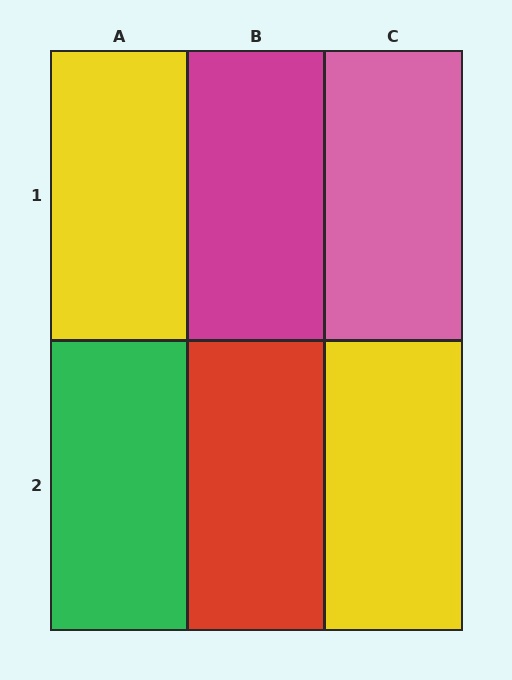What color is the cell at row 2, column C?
Yellow.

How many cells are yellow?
2 cells are yellow.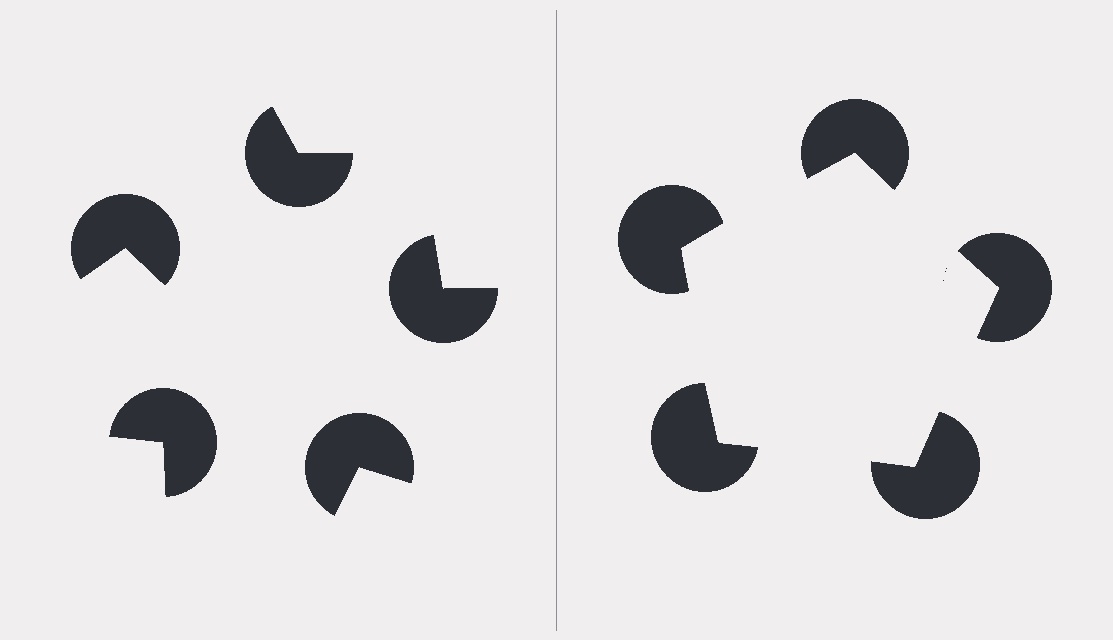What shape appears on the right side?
An illusory pentagon.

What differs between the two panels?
The pac-man discs are positioned identically on both sides; only the wedge orientations differ. On the right they align to a pentagon; on the left they are misaligned.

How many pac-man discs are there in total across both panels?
10 — 5 on each side.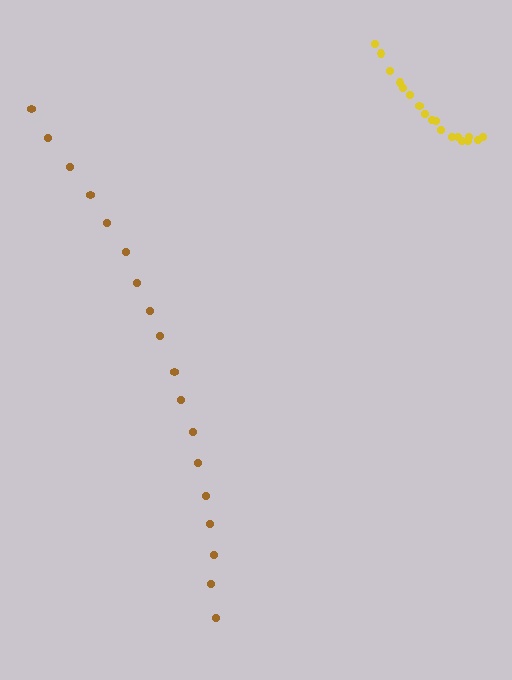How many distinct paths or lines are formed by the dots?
There are 2 distinct paths.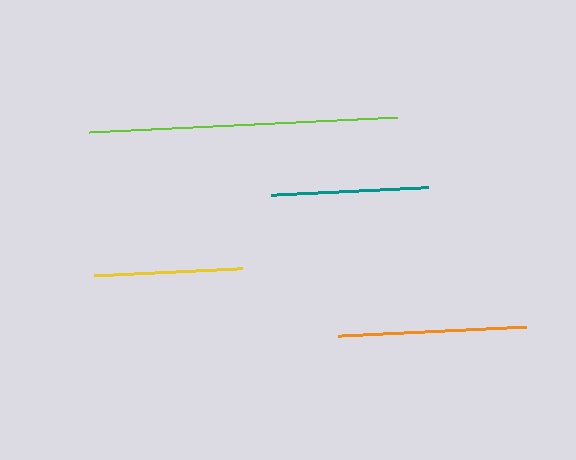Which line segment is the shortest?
The yellow line is the shortest at approximately 148 pixels.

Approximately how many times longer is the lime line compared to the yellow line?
The lime line is approximately 2.1 times the length of the yellow line.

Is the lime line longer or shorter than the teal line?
The lime line is longer than the teal line.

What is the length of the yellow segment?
The yellow segment is approximately 148 pixels long.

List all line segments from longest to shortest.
From longest to shortest: lime, orange, teal, yellow.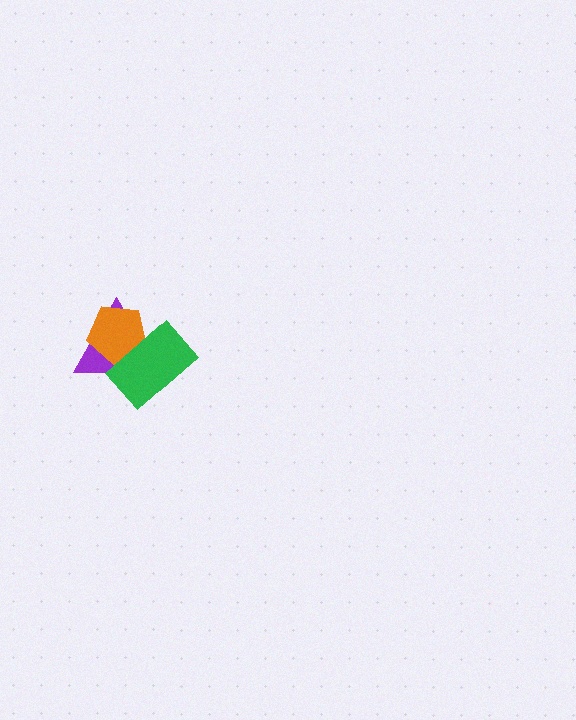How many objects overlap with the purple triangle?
2 objects overlap with the purple triangle.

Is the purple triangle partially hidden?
Yes, it is partially covered by another shape.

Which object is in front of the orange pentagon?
The green rectangle is in front of the orange pentagon.